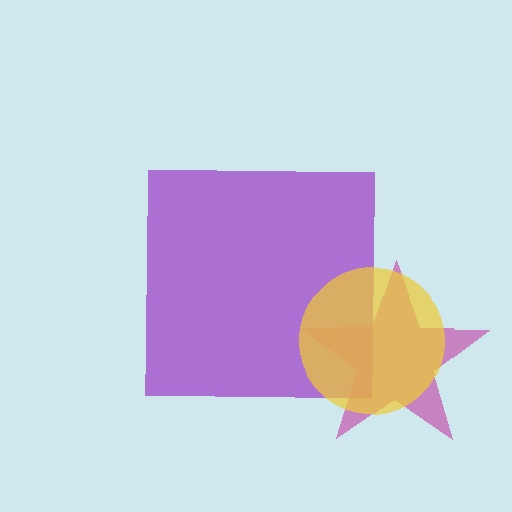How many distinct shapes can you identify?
There are 3 distinct shapes: a purple square, a magenta star, a yellow circle.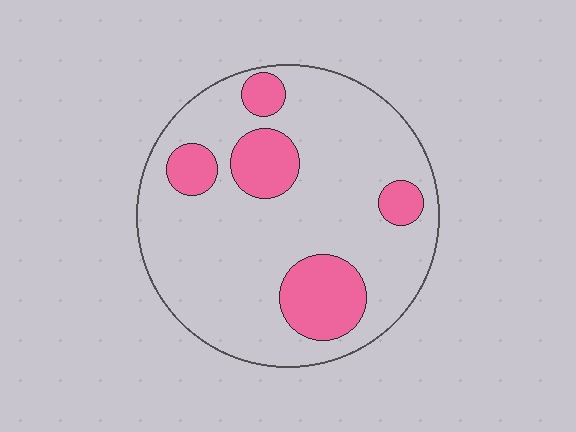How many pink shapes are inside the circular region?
5.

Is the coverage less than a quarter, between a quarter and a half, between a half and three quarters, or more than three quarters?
Less than a quarter.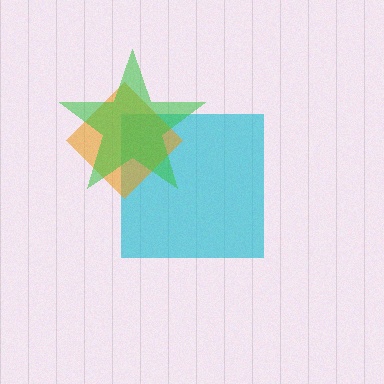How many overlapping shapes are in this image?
There are 3 overlapping shapes in the image.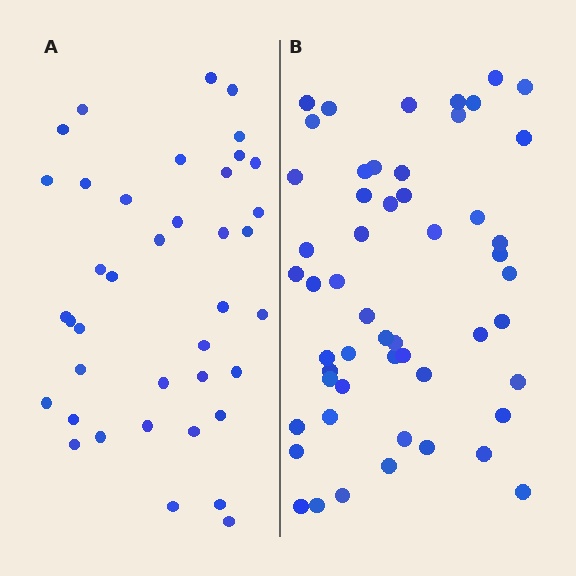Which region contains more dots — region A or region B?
Region B (the right region) has more dots.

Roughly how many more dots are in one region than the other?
Region B has approximately 15 more dots than region A.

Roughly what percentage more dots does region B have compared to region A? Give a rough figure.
About 35% more.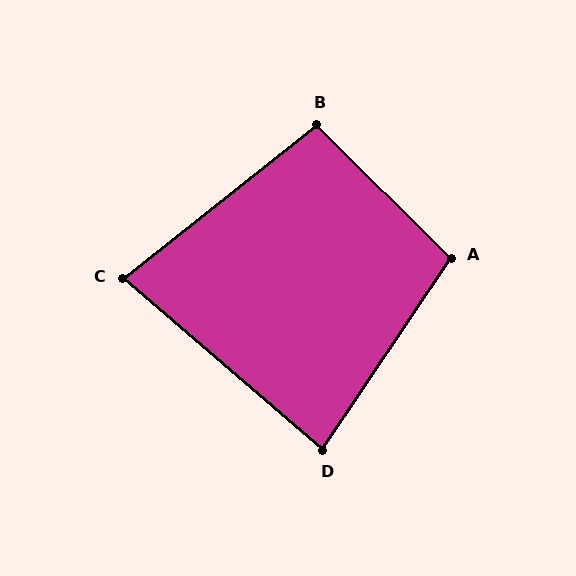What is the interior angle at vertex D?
Approximately 83 degrees (acute).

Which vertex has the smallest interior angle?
C, at approximately 79 degrees.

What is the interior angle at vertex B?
Approximately 97 degrees (obtuse).